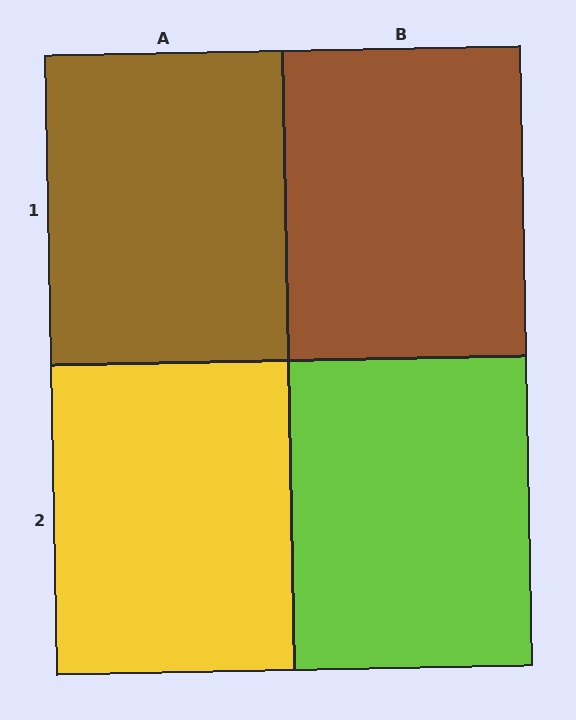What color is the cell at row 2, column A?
Yellow.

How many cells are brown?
2 cells are brown.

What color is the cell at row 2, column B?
Lime.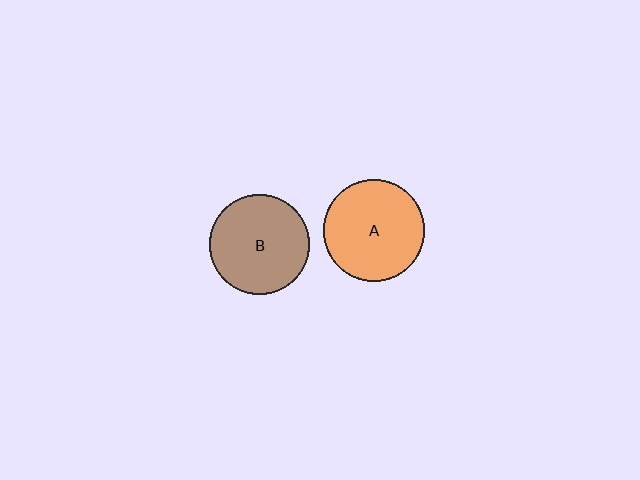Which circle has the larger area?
Circle A (orange).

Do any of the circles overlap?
No, none of the circles overlap.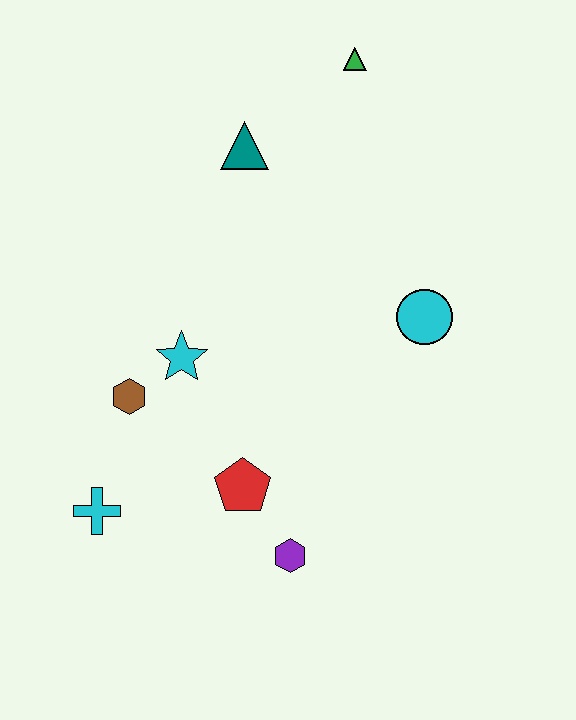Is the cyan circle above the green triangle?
No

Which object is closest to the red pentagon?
The purple hexagon is closest to the red pentagon.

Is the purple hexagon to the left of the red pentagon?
No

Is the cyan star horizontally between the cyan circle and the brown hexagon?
Yes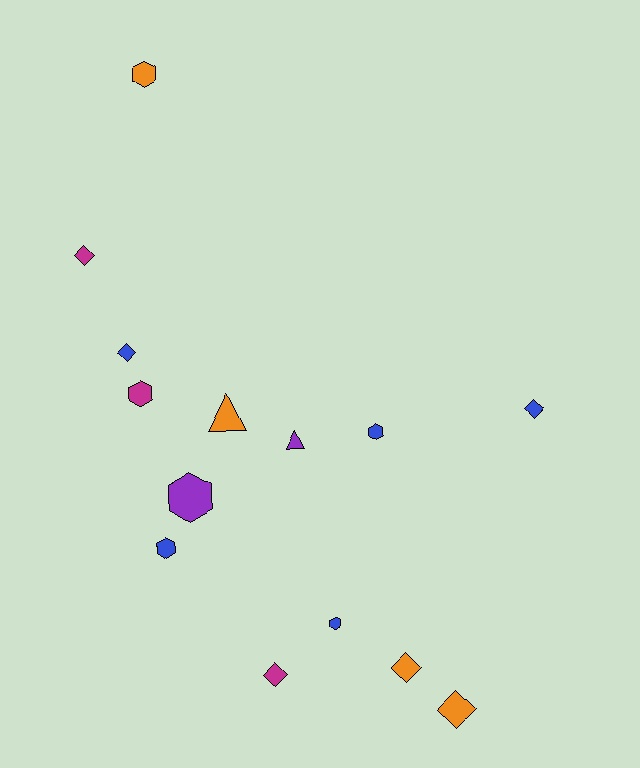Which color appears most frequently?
Blue, with 5 objects.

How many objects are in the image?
There are 14 objects.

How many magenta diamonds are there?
There are 2 magenta diamonds.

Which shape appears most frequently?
Hexagon, with 6 objects.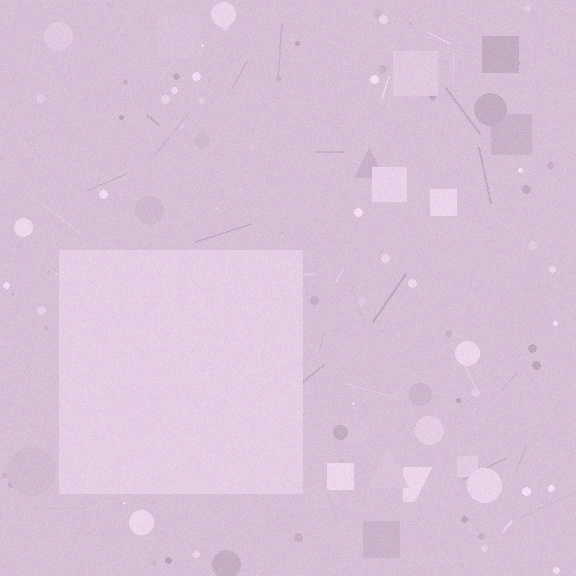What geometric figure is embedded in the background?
A square is embedded in the background.